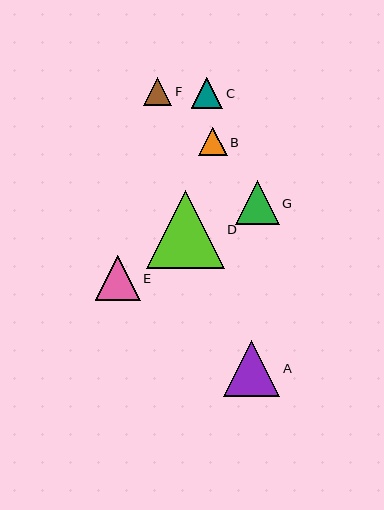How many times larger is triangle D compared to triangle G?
Triangle D is approximately 1.8 times the size of triangle G.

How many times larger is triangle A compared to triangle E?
Triangle A is approximately 1.2 times the size of triangle E.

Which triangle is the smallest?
Triangle F is the smallest with a size of approximately 29 pixels.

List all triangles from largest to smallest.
From largest to smallest: D, A, E, G, C, B, F.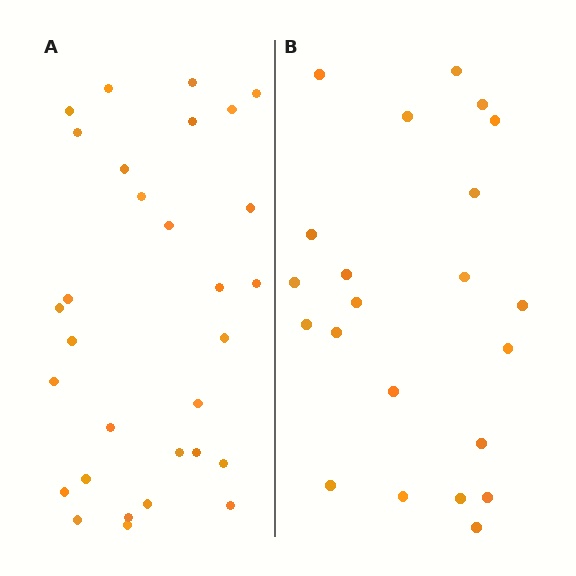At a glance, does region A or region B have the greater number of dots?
Region A (the left region) has more dots.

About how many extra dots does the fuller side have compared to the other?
Region A has roughly 8 or so more dots than region B.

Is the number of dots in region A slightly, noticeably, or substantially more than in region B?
Region A has noticeably more, but not dramatically so. The ratio is roughly 1.4 to 1.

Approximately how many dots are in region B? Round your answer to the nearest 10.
About 20 dots. (The exact count is 22, which rounds to 20.)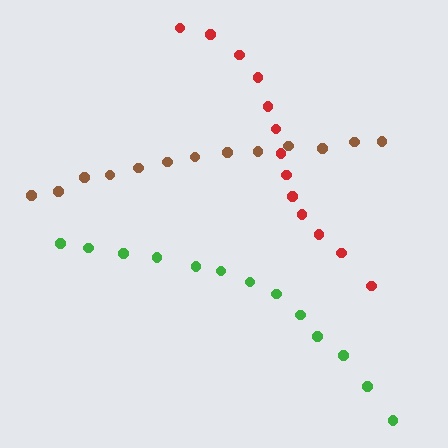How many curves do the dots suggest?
There are 3 distinct paths.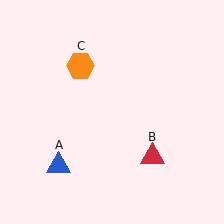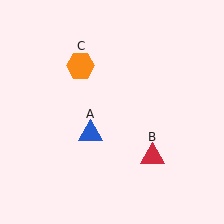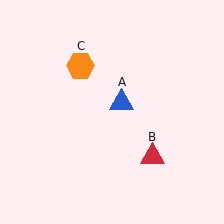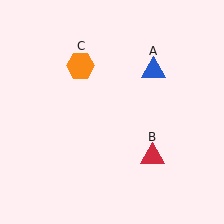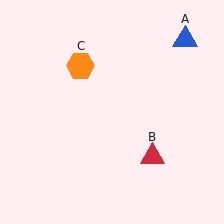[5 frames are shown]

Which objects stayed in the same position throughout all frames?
Red triangle (object B) and orange hexagon (object C) remained stationary.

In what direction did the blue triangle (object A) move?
The blue triangle (object A) moved up and to the right.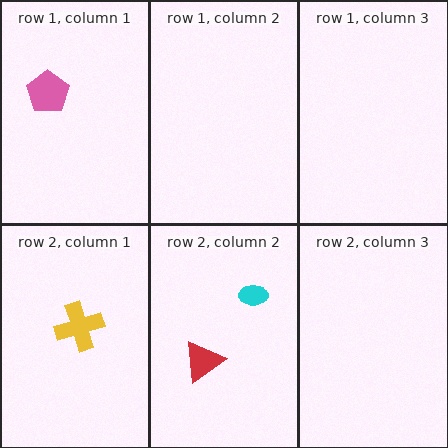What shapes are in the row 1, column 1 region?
The pink pentagon.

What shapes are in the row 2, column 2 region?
The red triangle, the cyan ellipse.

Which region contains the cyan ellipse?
The row 2, column 2 region.